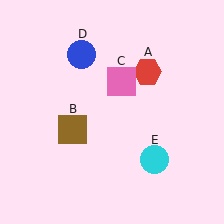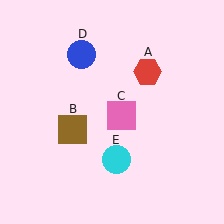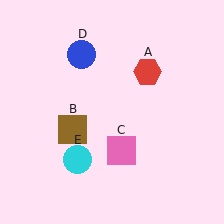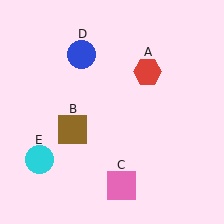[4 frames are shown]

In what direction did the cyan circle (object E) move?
The cyan circle (object E) moved left.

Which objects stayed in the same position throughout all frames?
Red hexagon (object A) and brown square (object B) and blue circle (object D) remained stationary.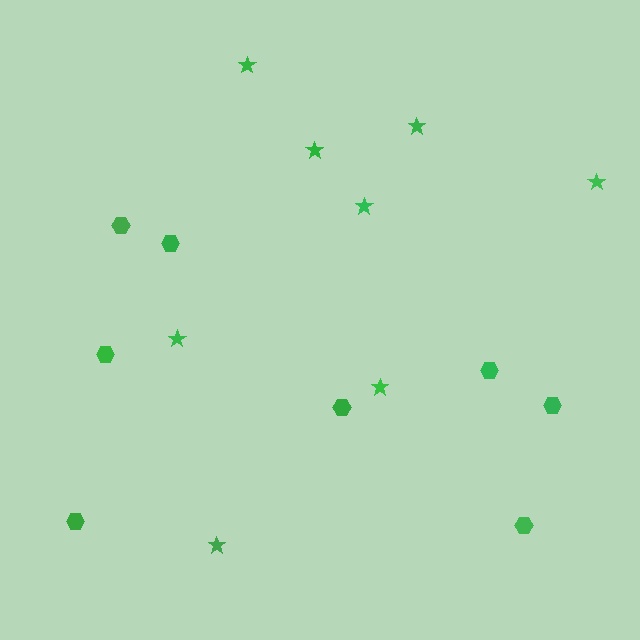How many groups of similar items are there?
There are 2 groups: one group of stars (8) and one group of hexagons (8).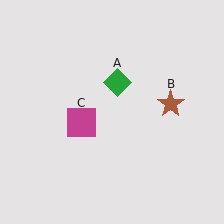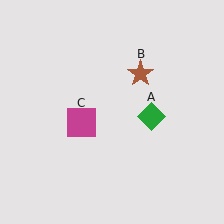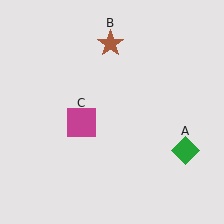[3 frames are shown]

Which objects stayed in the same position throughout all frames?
Magenta square (object C) remained stationary.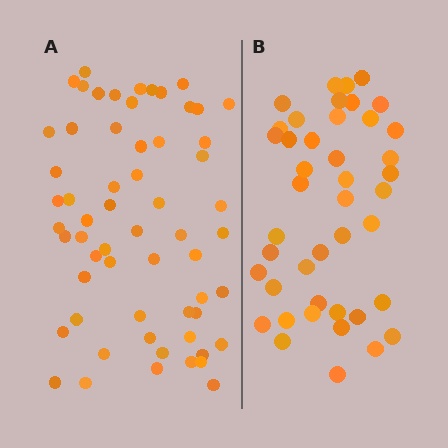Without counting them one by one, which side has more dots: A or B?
Region A (the left region) has more dots.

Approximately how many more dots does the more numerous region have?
Region A has approximately 15 more dots than region B.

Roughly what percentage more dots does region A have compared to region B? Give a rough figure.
About 40% more.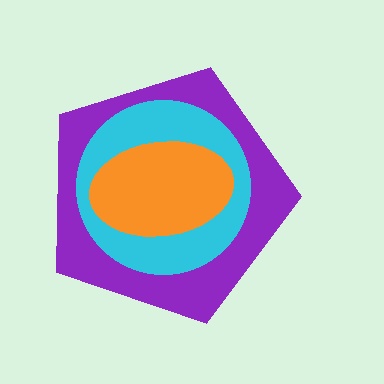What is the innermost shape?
The orange ellipse.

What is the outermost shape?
The purple pentagon.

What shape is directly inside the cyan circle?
The orange ellipse.